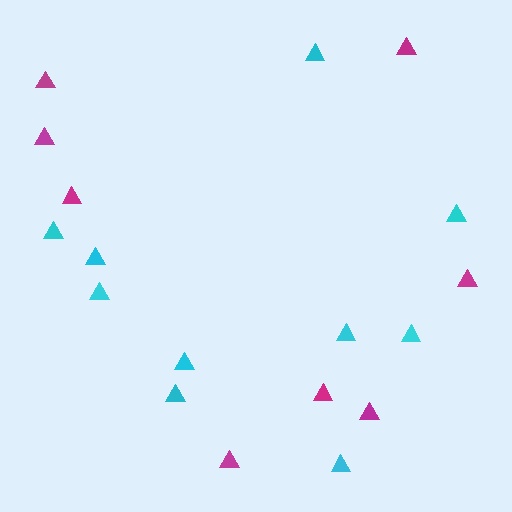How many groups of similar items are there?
There are 2 groups: one group of magenta triangles (8) and one group of cyan triangles (10).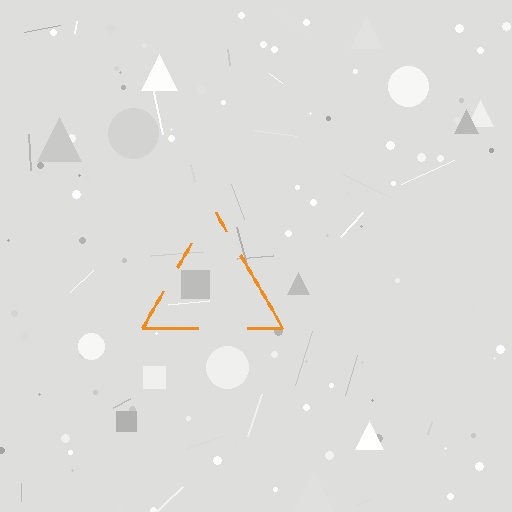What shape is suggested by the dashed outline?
The dashed outline suggests a triangle.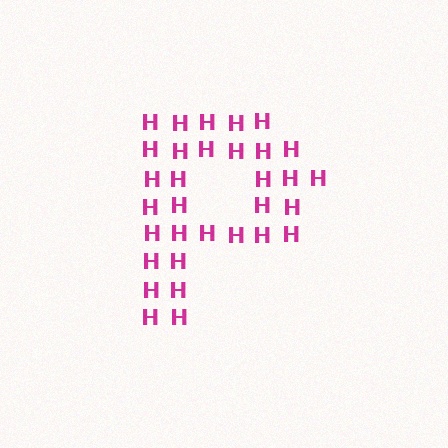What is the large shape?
The large shape is the letter P.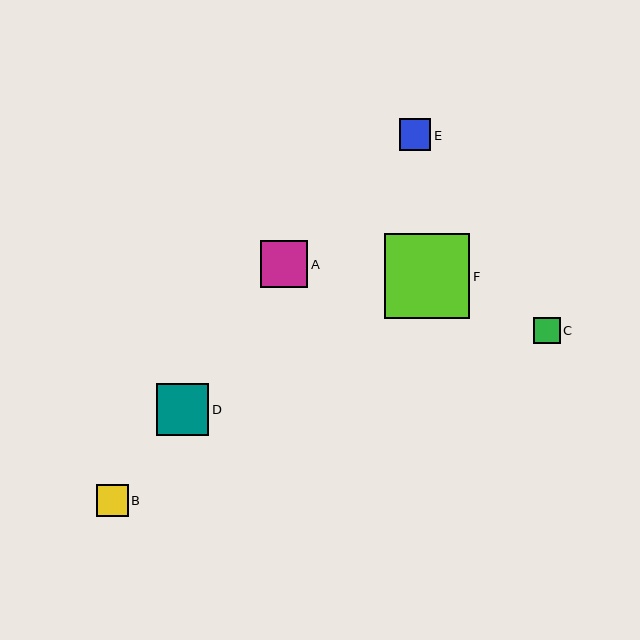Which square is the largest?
Square F is the largest with a size of approximately 85 pixels.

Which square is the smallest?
Square C is the smallest with a size of approximately 27 pixels.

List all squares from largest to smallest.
From largest to smallest: F, D, A, B, E, C.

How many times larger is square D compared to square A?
Square D is approximately 1.1 times the size of square A.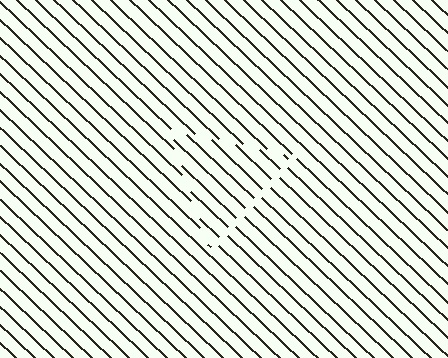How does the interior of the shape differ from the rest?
The interior of the shape contains the same grating, shifted by half a period — the contour is defined by the phase discontinuity where line-ends from the inner and outer gratings abut.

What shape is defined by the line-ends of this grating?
An illusory triangle. The interior of the shape contains the same grating, shifted by half a period — the contour is defined by the phase discontinuity where line-ends from the inner and outer gratings abut.